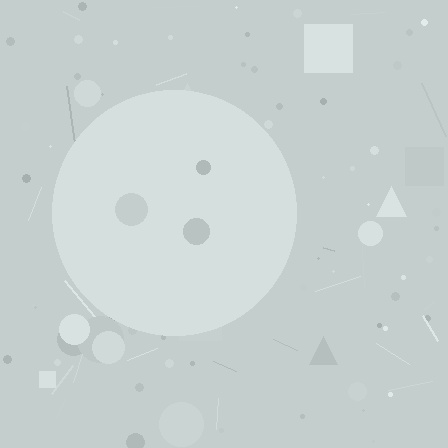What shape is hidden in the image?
A circle is hidden in the image.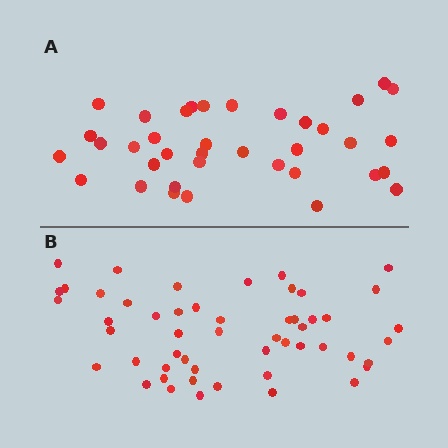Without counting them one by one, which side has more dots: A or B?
Region B (the bottom region) has more dots.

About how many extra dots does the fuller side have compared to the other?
Region B has approximately 15 more dots than region A.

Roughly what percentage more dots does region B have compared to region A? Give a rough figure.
About 40% more.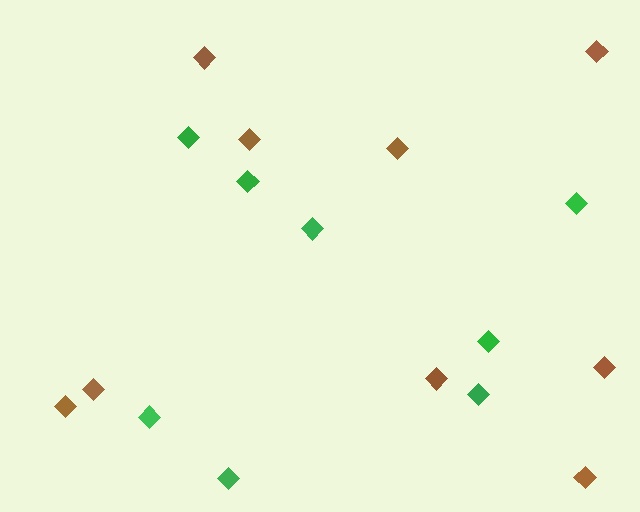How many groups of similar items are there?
There are 2 groups: one group of green diamonds (8) and one group of brown diamonds (9).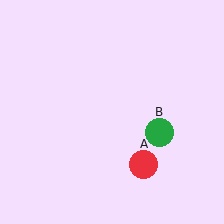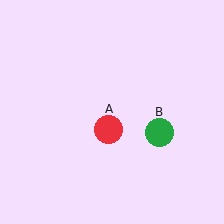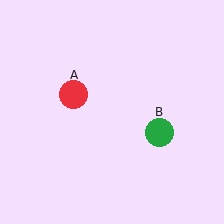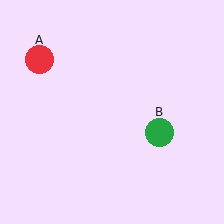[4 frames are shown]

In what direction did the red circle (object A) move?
The red circle (object A) moved up and to the left.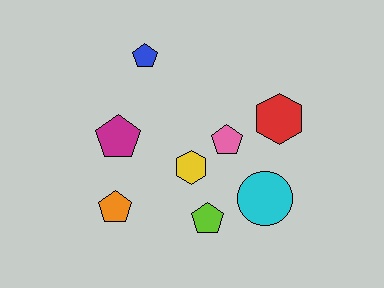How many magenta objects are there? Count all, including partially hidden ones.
There is 1 magenta object.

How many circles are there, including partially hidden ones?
There is 1 circle.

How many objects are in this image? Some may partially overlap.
There are 8 objects.